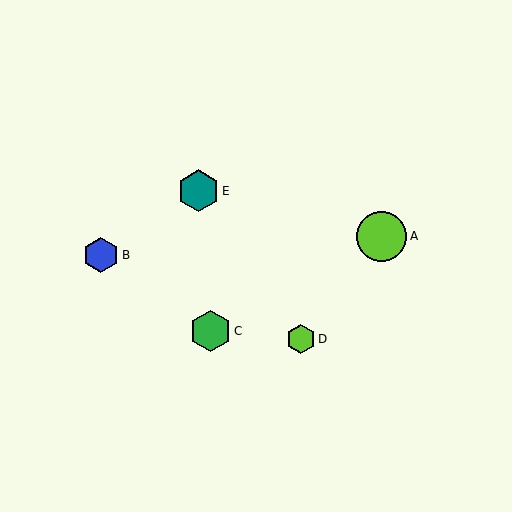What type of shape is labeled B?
Shape B is a blue hexagon.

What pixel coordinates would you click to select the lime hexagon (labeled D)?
Click at (301, 339) to select the lime hexagon D.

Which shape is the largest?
The lime circle (labeled A) is the largest.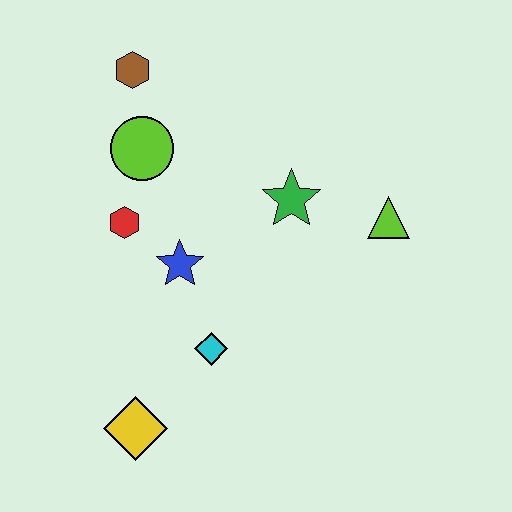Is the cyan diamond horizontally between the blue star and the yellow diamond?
No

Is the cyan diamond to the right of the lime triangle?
No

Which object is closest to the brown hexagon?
The lime circle is closest to the brown hexagon.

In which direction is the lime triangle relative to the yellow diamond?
The lime triangle is to the right of the yellow diamond.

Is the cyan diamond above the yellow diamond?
Yes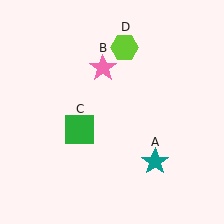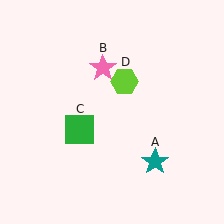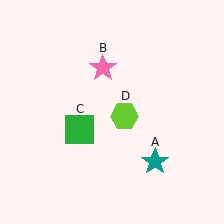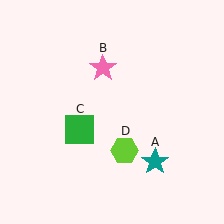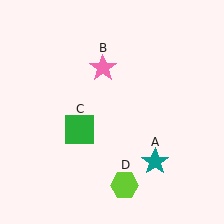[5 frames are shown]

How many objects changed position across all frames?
1 object changed position: lime hexagon (object D).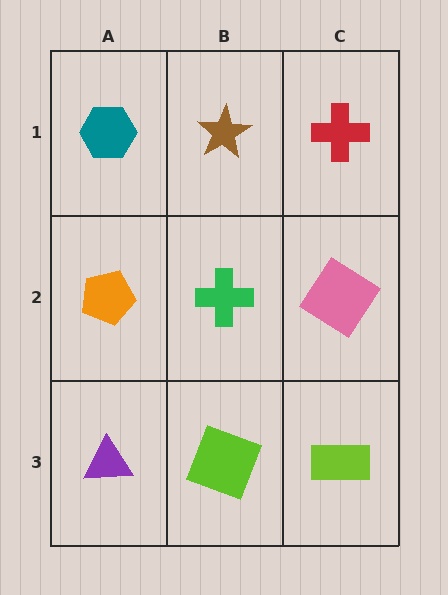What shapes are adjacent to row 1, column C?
A pink diamond (row 2, column C), a brown star (row 1, column B).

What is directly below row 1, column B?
A green cross.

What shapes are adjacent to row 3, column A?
An orange pentagon (row 2, column A), a lime square (row 3, column B).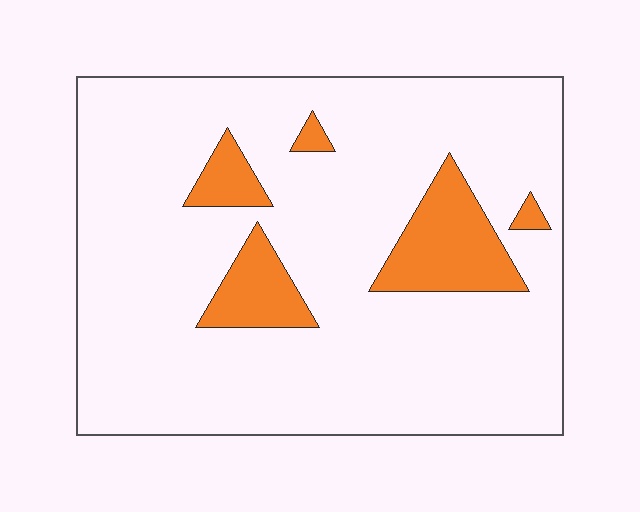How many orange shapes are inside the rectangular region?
5.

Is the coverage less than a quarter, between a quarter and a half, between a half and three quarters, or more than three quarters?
Less than a quarter.